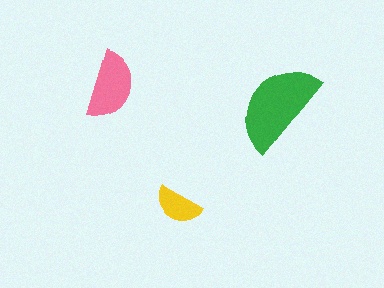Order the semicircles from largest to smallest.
the green one, the pink one, the yellow one.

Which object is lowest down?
The yellow semicircle is bottommost.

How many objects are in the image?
There are 3 objects in the image.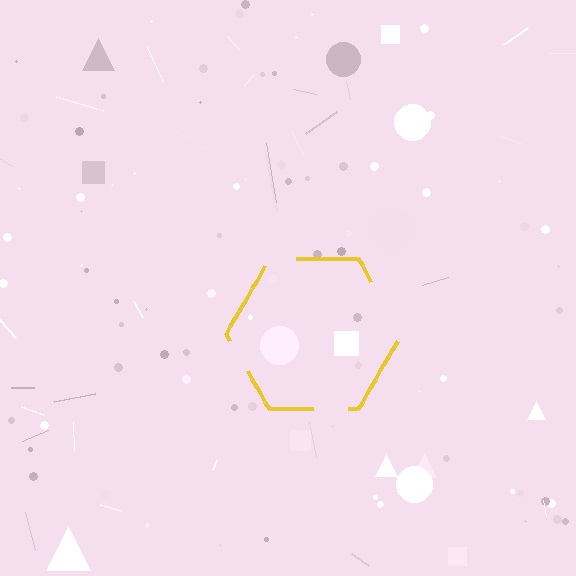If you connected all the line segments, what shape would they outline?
They would outline a hexagon.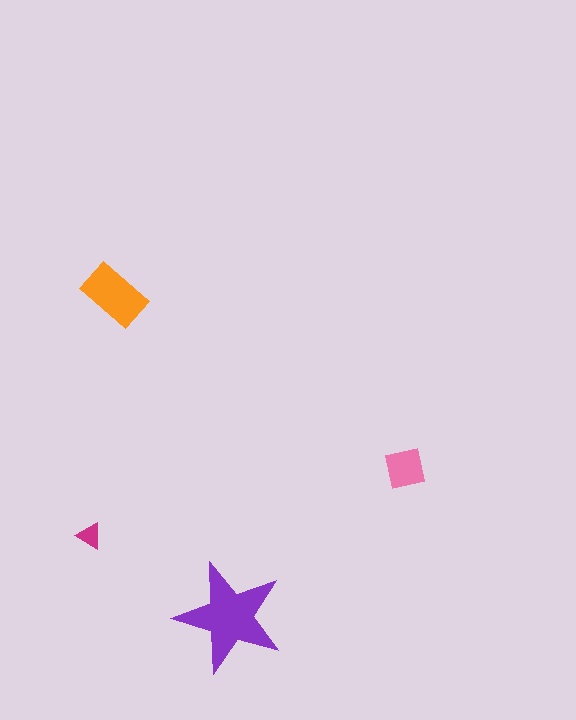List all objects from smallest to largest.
The magenta triangle, the pink square, the orange rectangle, the purple star.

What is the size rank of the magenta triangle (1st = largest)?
4th.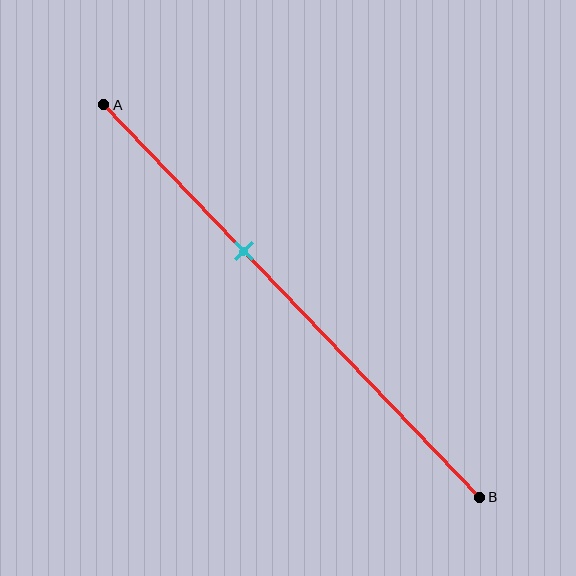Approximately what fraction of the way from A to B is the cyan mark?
The cyan mark is approximately 35% of the way from A to B.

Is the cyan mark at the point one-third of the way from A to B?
No, the mark is at about 35% from A, not at the 33% one-third point.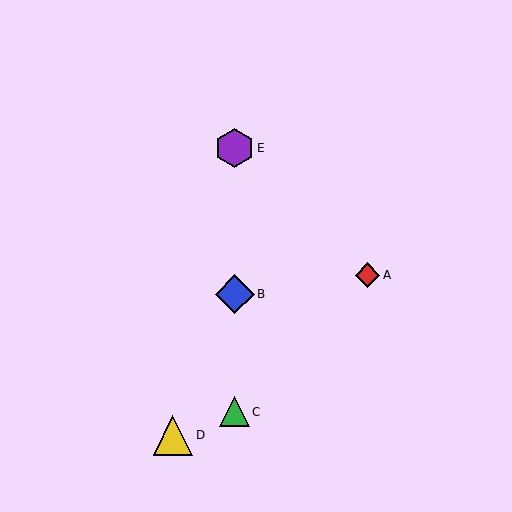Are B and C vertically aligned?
Yes, both are at x≈235.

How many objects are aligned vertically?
3 objects (B, C, E) are aligned vertically.